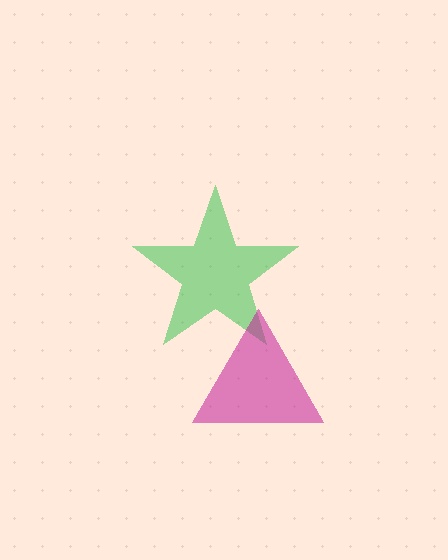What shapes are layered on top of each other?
The layered shapes are: a green star, a magenta triangle.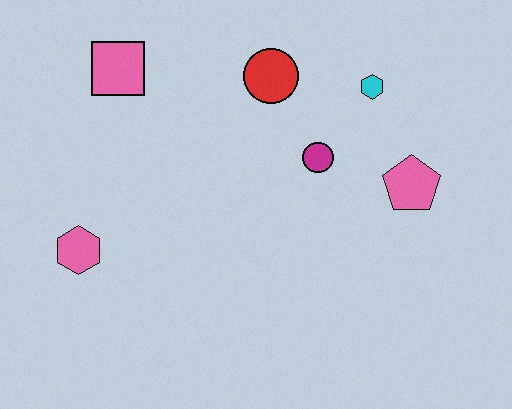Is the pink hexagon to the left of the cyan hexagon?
Yes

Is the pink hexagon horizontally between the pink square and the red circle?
No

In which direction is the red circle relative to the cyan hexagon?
The red circle is to the left of the cyan hexagon.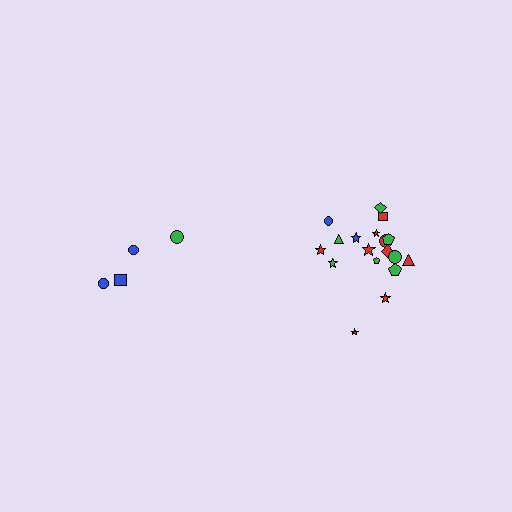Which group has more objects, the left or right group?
The right group.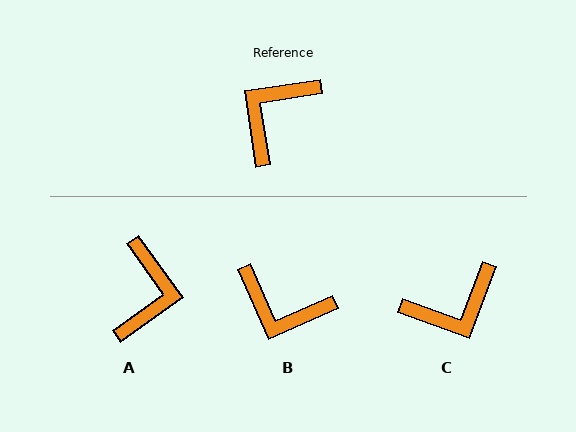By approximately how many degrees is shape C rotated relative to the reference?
Approximately 151 degrees counter-clockwise.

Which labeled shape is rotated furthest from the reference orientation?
A, about 153 degrees away.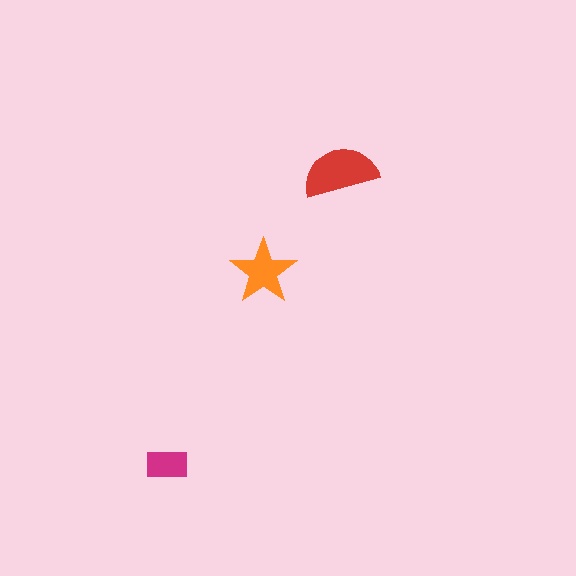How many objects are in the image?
There are 3 objects in the image.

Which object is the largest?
The red semicircle.